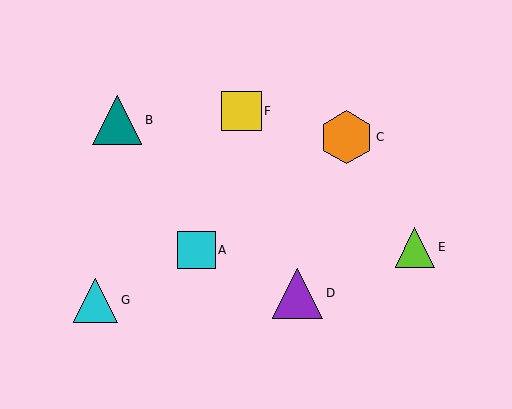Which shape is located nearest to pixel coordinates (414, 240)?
The lime triangle (labeled E) at (415, 247) is nearest to that location.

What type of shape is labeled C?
Shape C is an orange hexagon.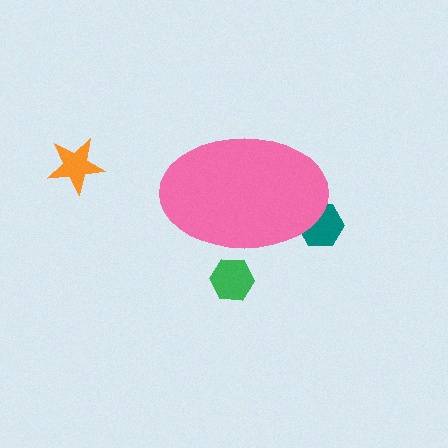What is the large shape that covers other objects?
A pink ellipse.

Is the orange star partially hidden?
No, the orange star is fully visible.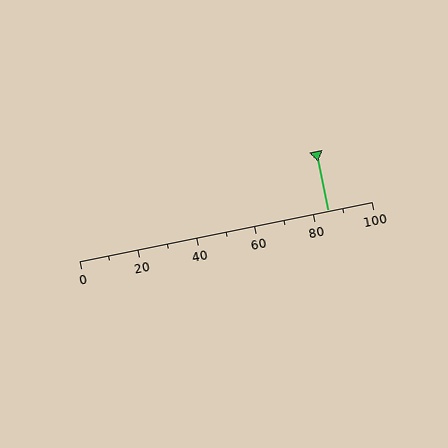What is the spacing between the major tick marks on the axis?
The major ticks are spaced 20 apart.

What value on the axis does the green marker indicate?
The marker indicates approximately 85.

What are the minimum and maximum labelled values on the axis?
The axis runs from 0 to 100.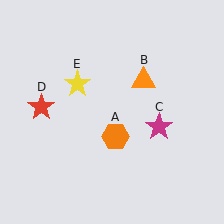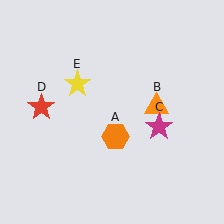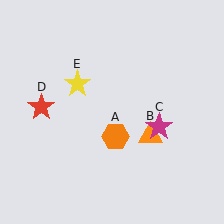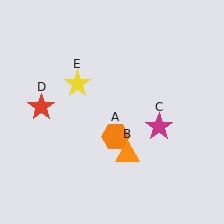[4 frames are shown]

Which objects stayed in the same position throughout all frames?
Orange hexagon (object A) and magenta star (object C) and red star (object D) and yellow star (object E) remained stationary.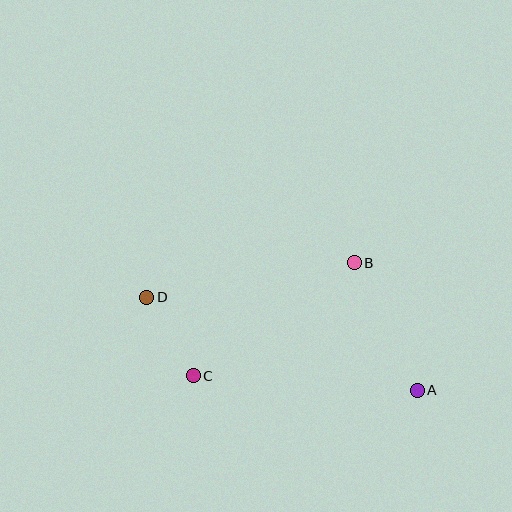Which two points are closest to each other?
Points C and D are closest to each other.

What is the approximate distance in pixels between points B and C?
The distance between B and C is approximately 197 pixels.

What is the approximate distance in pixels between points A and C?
The distance between A and C is approximately 225 pixels.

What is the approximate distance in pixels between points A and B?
The distance between A and B is approximately 142 pixels.